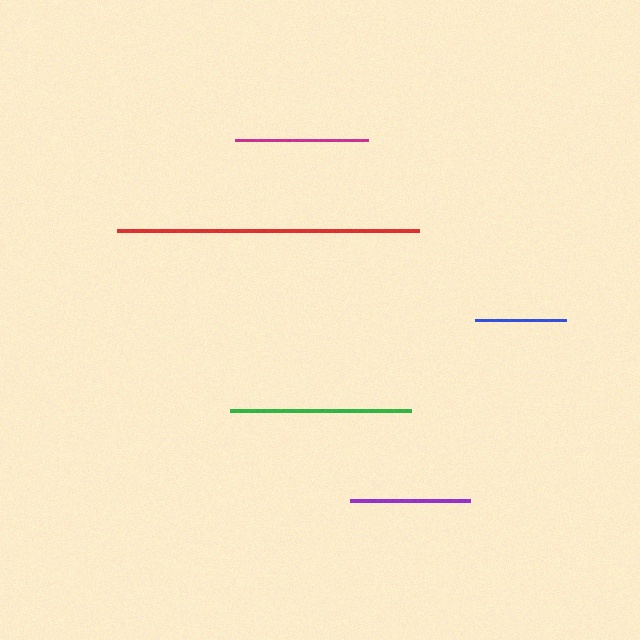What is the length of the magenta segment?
The magenta segment is approximately 133 pixels long.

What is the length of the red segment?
The red segment is approximately 302 pixels long.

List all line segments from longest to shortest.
From longest to shortest: red, green, magenta, purple, blue.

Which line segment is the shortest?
The blue line is the shortest at approximately 91 pixels.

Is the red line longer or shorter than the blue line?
The red line is longer than the blue line.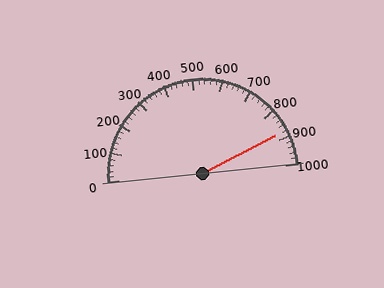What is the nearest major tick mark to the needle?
The nearest major tick mark is 900.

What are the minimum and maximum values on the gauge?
The gauge ranges from 0 to 1000.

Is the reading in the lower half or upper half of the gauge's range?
The reading is in the upper half of the range (0 to 1000).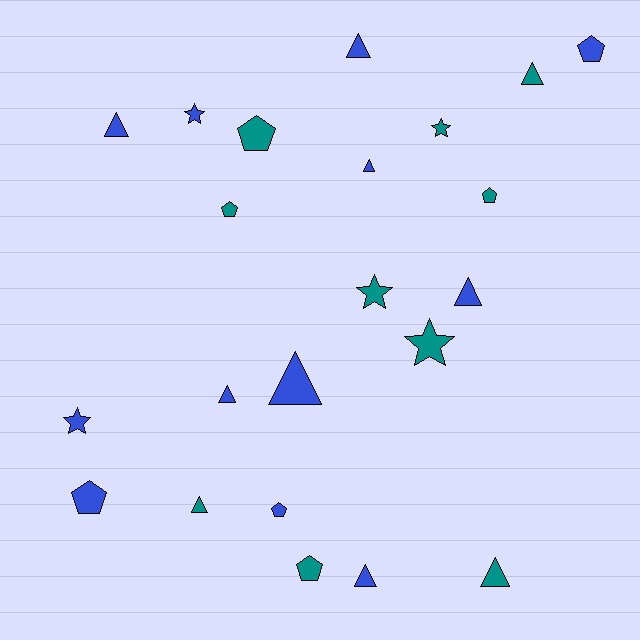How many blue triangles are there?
There are 7 blue triangles.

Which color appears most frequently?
Blue, with 12 objects.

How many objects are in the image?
There are 22 objects.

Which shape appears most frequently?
Triangle, with 10 objects.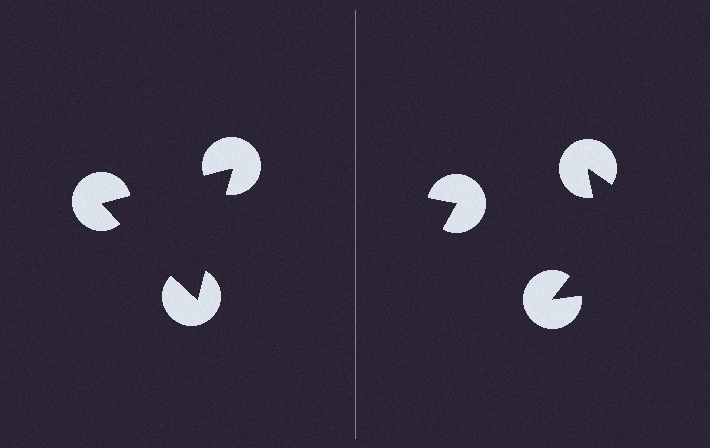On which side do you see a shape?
An illusory triangle appears on the left side. On the right side the wedge cuts are rotated, so no coherent shape forms.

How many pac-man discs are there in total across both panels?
6 — 3 on each side.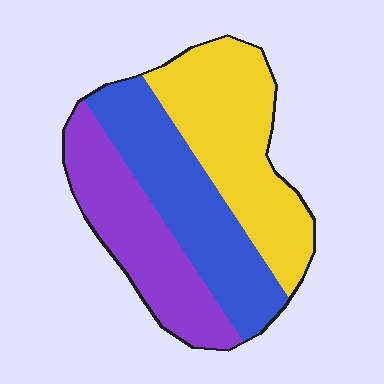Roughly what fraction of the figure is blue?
Blue takes up between a quarter and a half of the figure.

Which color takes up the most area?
Yellow, at roughly 35%.